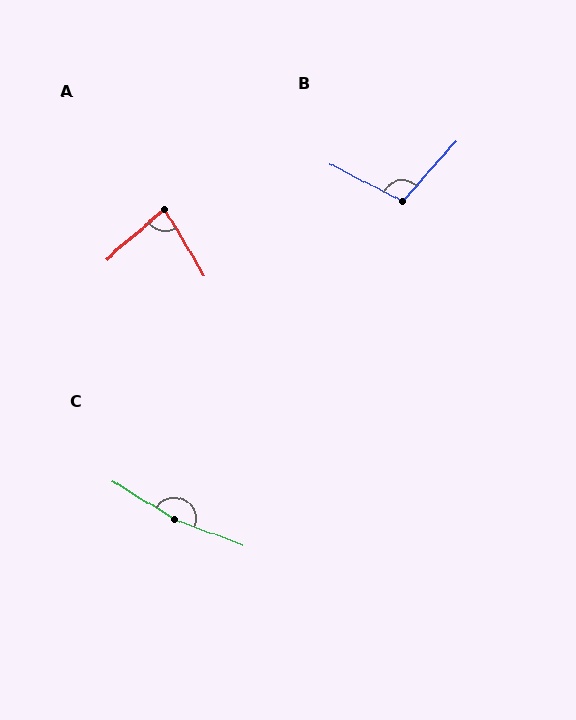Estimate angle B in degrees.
Approximately 105 degrees.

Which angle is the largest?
C, at approximately 169 degrees.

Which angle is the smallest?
A, at approximately 80 degrees.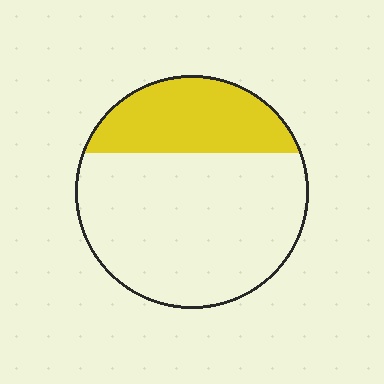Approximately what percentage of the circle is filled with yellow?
Approximately 30%.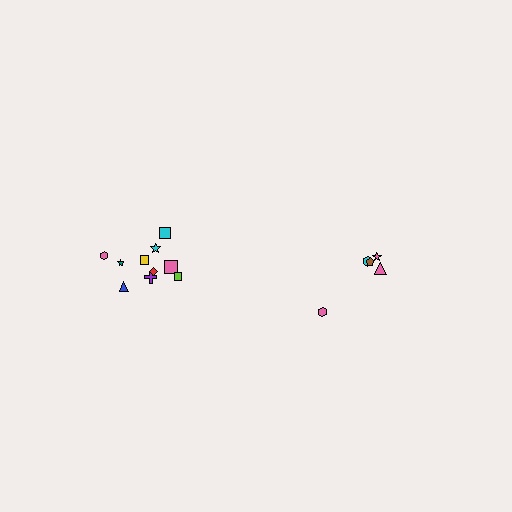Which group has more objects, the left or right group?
The left group.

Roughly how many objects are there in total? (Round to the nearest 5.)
Roughly 15 objects in total.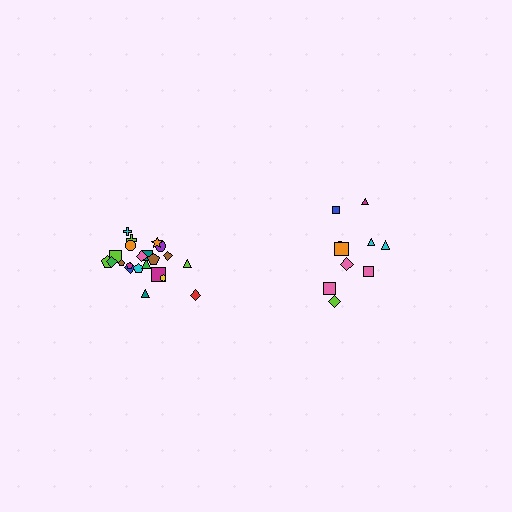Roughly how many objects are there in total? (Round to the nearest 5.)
Roughly 30 objects in total.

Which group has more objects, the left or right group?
The left group.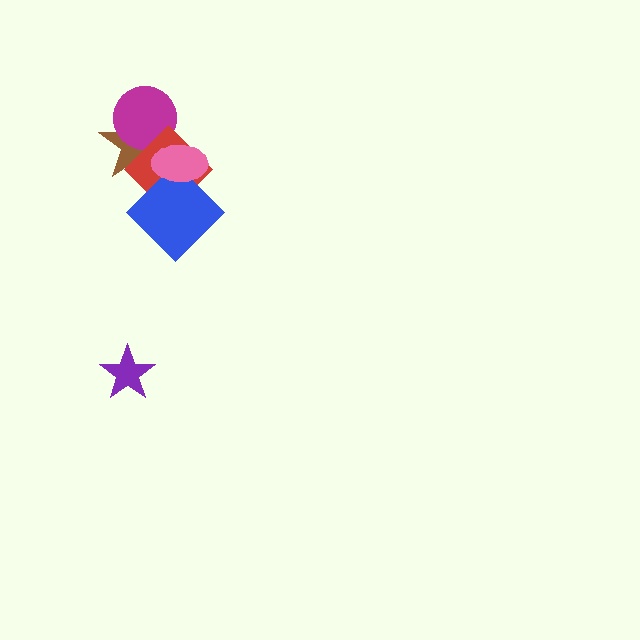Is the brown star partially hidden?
Yes, it is partially covered by another shape.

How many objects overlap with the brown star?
4 objects overlap with the brown star.